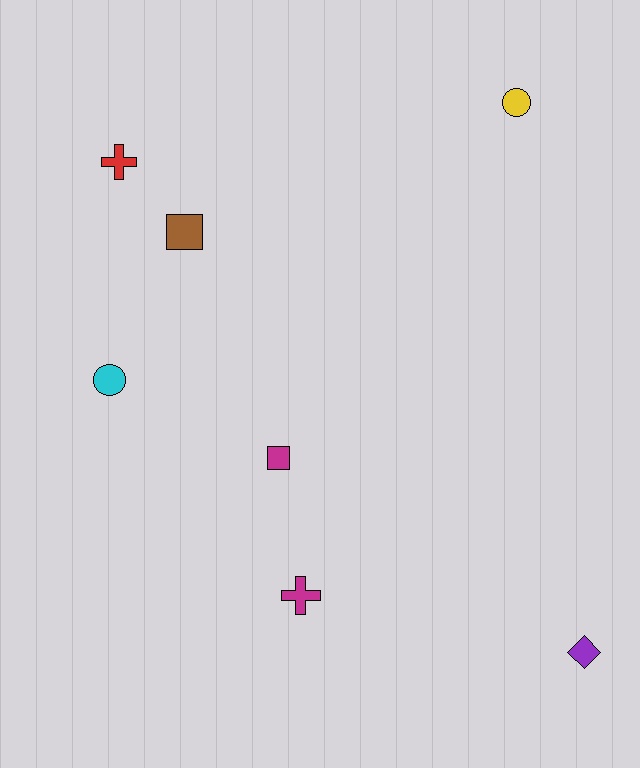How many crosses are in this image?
There are 2 crosses.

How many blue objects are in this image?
There are no blue objects.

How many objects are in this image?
There are 7 objects.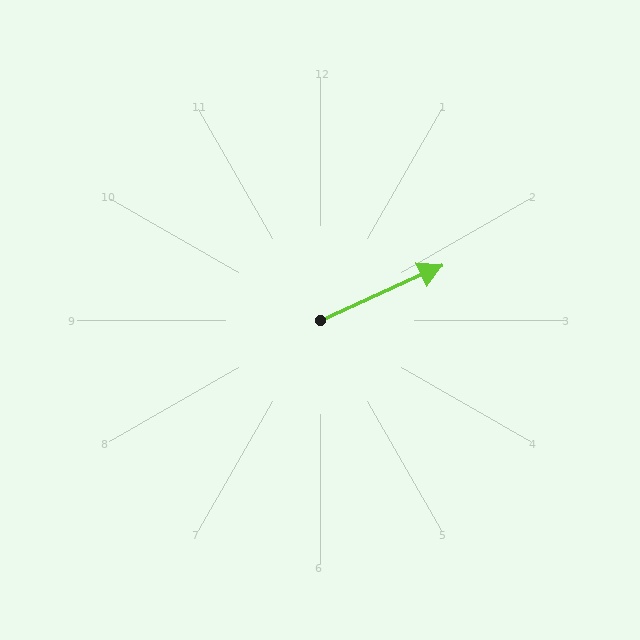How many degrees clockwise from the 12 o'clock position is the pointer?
Approximately 66 degrees.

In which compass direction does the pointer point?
Northeast.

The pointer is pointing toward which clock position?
Roughly 2 o'clock.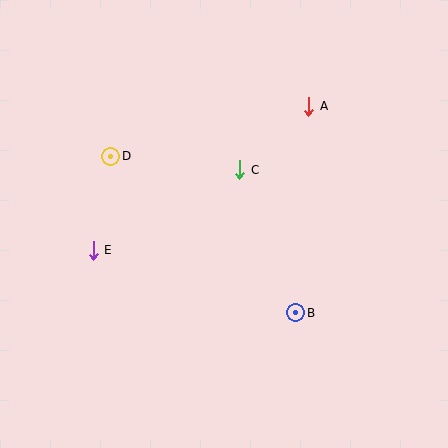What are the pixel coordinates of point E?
Point E is at (93, 250).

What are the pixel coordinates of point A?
Point A is at (309, 106).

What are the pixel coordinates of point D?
Point D is at (111, 156).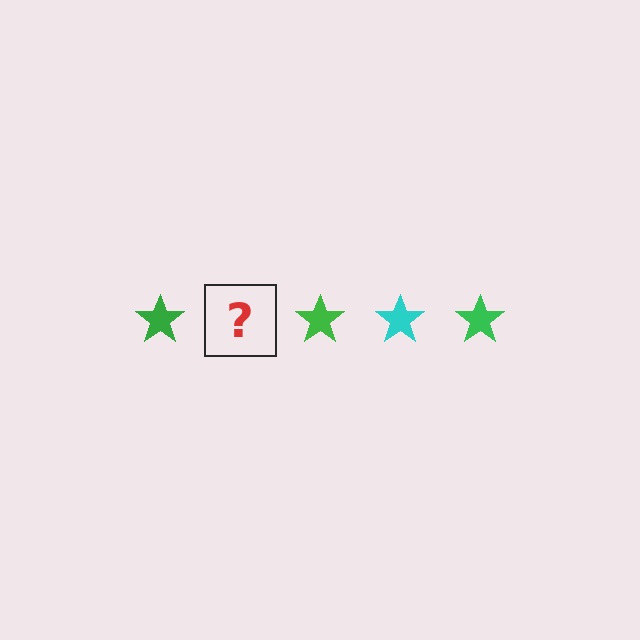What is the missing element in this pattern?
The missing element is a cyan star.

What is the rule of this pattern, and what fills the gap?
The rule is that the pattern cycles through green, cyan stars. The gap should be filled with a cyan star.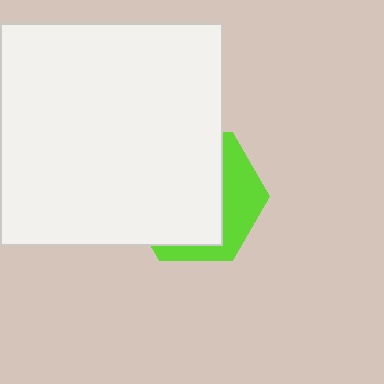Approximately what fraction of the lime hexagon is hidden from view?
Roughly 67% of the lime hexagon is hidden behind the white square.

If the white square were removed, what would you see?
You would see the complete lime hexagon.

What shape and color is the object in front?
The object in front is a white square.